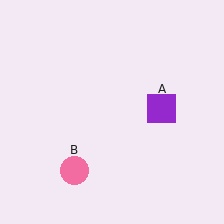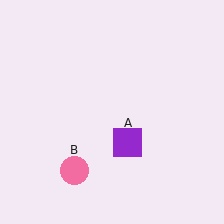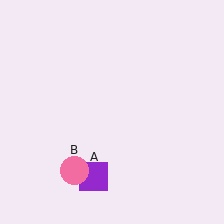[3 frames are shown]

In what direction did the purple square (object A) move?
The purple square (object A) moved down and to the left.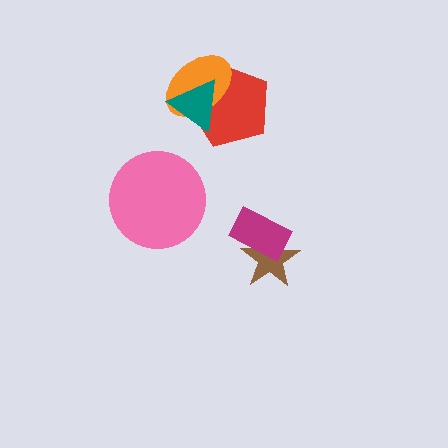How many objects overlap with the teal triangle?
2 objects overlap with the teal triangle.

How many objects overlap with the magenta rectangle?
1 object overlaps with the magenta rectangle.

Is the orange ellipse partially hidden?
Yes, it is partially covered by another shape.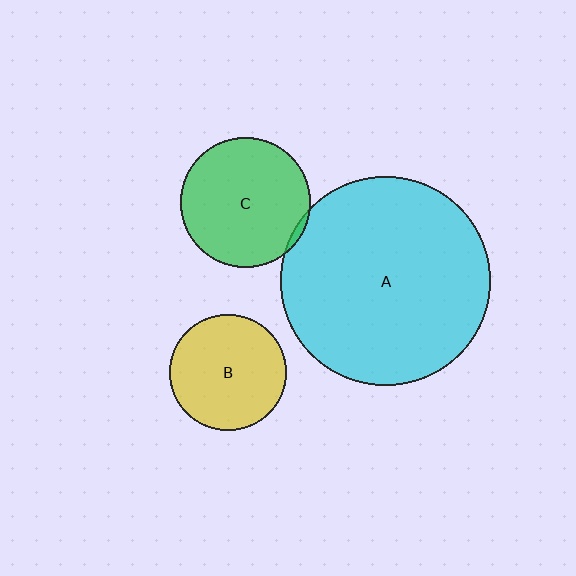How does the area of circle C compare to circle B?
Approximately 1.3 times.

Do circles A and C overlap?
Yes.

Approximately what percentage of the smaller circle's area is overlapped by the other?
Approximately 5%.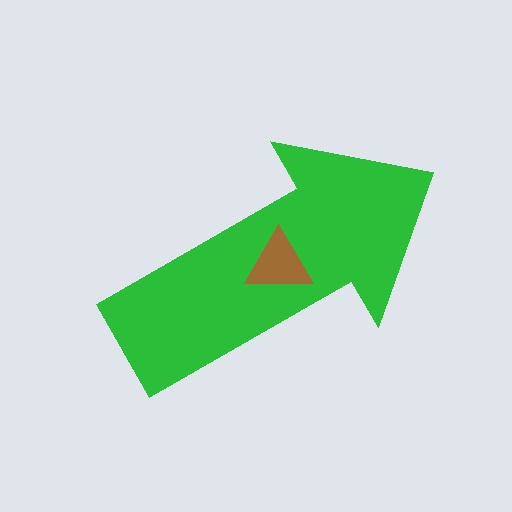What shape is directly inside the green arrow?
The brown triangle.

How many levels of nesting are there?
2.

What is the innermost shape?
The brown triangle.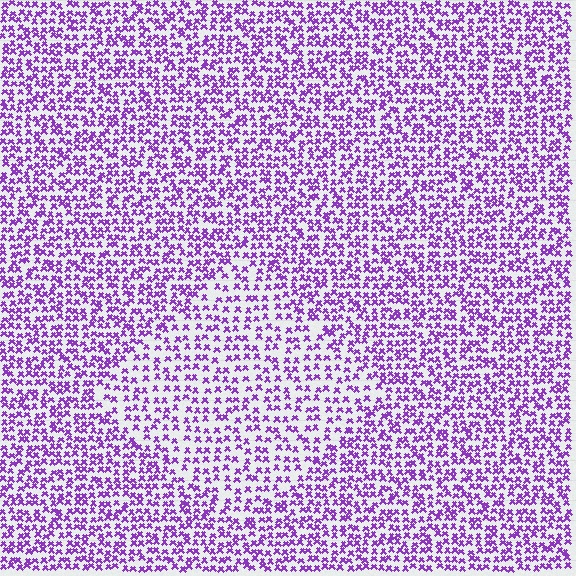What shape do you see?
I see a diamond.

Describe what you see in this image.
The image contains small purple elements arranged at two different densities. A diamond-shaped region is visible where the elements are less densely packed than the surrounding area.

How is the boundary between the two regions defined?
The boundary is defined by a change in element density (approximately 1.6x ratio). All elements are the same color, size, and shape.